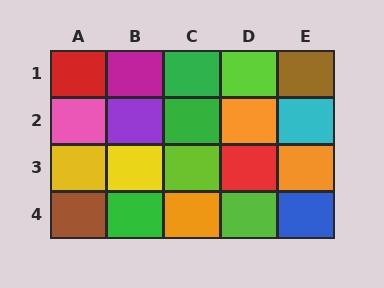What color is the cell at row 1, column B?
Magenta.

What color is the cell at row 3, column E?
Orange.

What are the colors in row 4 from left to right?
Brown, green, orange, lime, blue.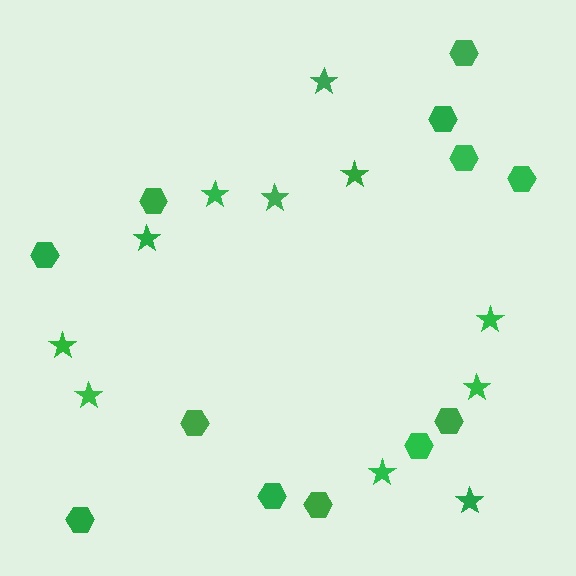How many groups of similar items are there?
There are 2 groups: one group of hexagons (12) and one group of stars (11).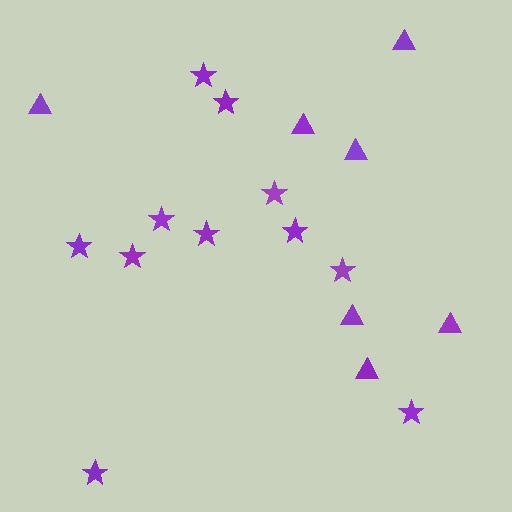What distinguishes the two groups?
There are 2 groups: one group of triangles (7) and one group of stars (11).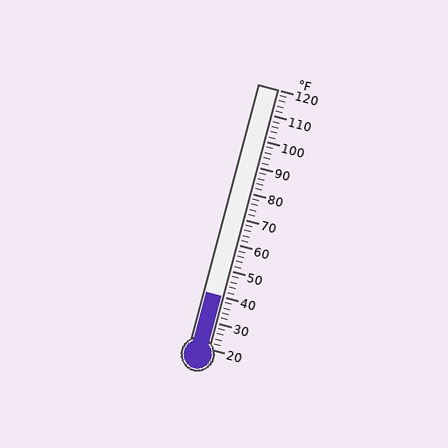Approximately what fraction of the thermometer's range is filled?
The thermometer is filled to approximately 20% of its range.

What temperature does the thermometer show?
The thermometer shows approximately 40°F.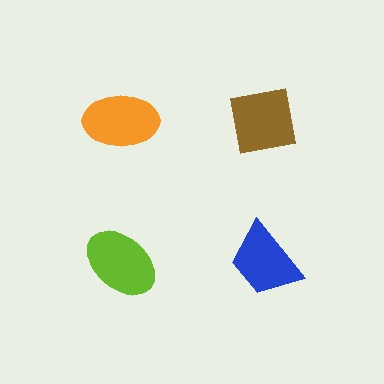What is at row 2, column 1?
A lime ellipse.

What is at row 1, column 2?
A brown square.